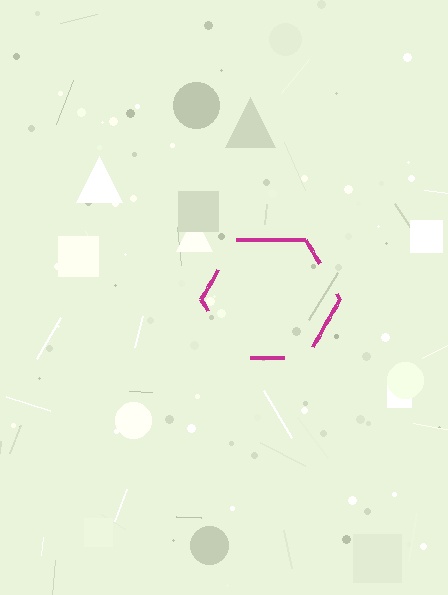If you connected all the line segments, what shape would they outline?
They would outline a hexagon.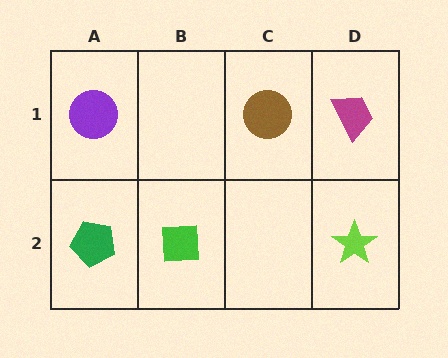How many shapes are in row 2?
3 shapes.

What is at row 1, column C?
A brown circle.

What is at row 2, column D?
A lime star.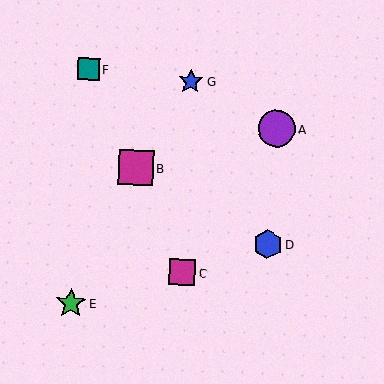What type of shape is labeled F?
Shape F is a teal square.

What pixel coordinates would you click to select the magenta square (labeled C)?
Click at (182, 272) to select the magenta square C.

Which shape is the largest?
The purple circle (labeled A) is the largest.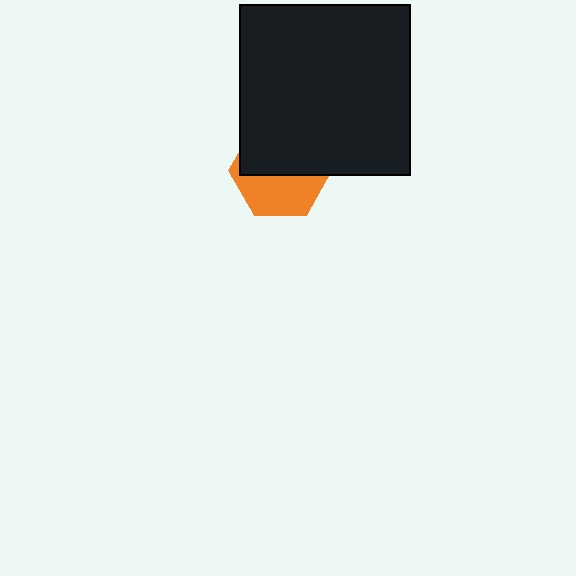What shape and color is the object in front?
The object in front is a black square.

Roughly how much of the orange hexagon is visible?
About half of it is visible (roughly 45%).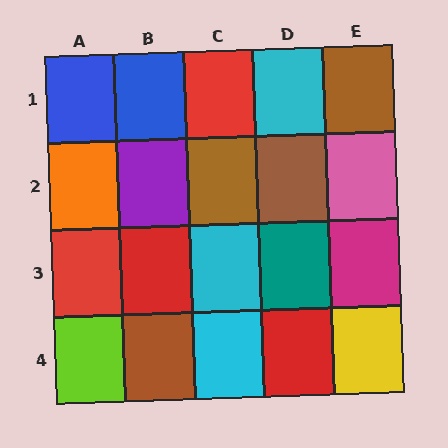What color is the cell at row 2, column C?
Brown.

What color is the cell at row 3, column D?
Teal.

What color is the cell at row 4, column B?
Brown.